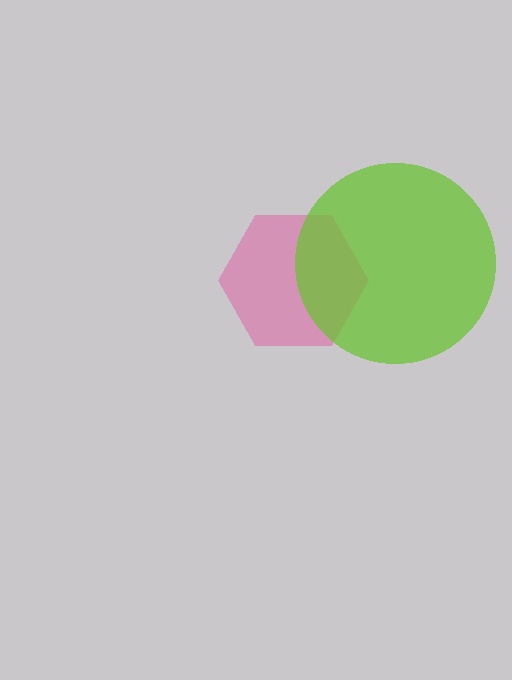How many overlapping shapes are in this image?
There are 2 overlapping shapes in the image.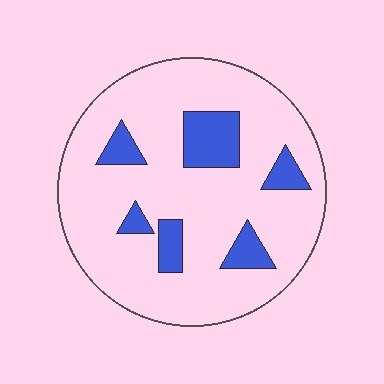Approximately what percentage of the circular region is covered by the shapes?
Approximately 15%.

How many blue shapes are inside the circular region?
6.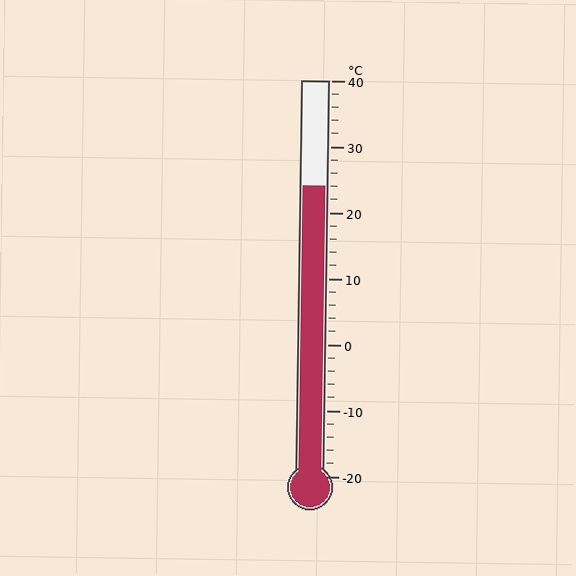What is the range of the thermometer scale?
The thermometer scale ranges from -20°C to 40°C.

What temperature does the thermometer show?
The thermometer shows approximately 24°C.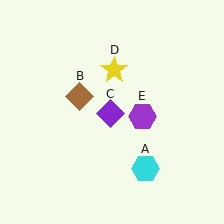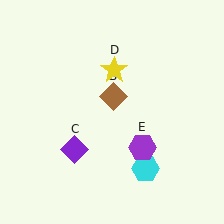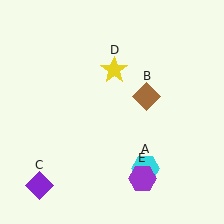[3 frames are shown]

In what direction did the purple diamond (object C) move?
The purple diamond (object C) moved down and to the left.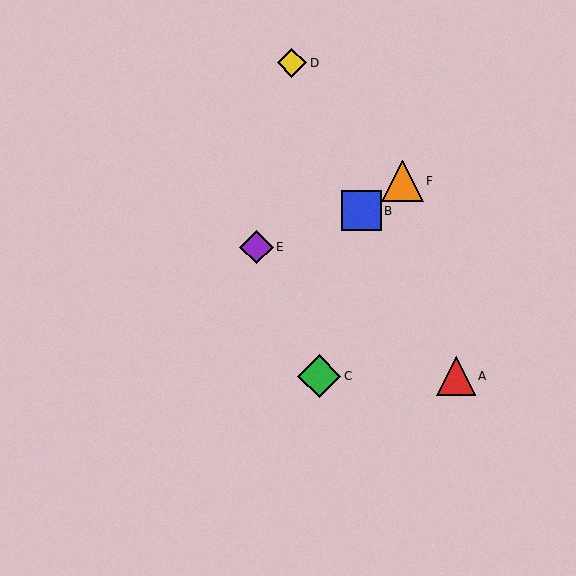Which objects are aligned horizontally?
Objects A, C are aligned horizontally.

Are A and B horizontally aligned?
No, A is at y≈376 and B is at y≈211.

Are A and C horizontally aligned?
Yes, both are at y≈376.